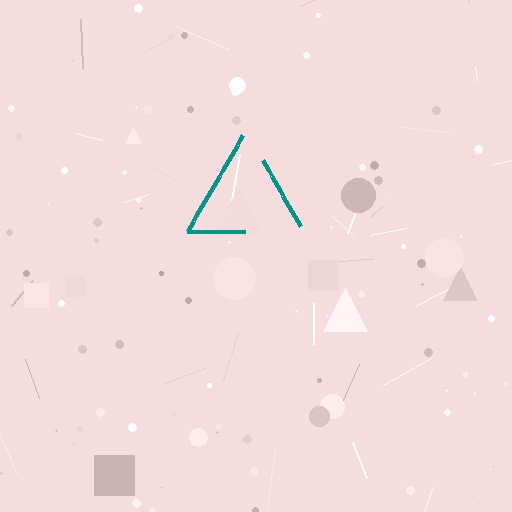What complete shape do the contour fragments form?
The contour fragments form a triangle.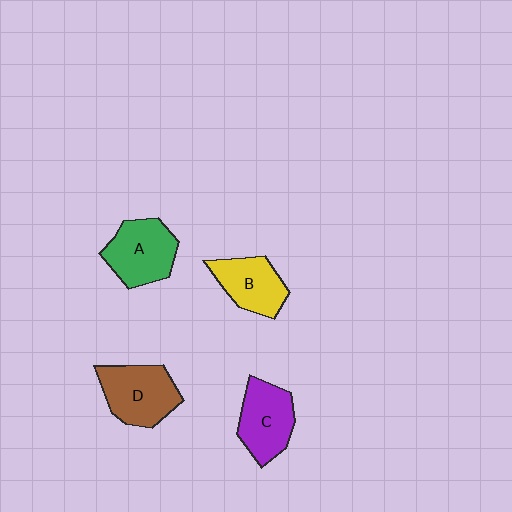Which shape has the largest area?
Shape D (brown).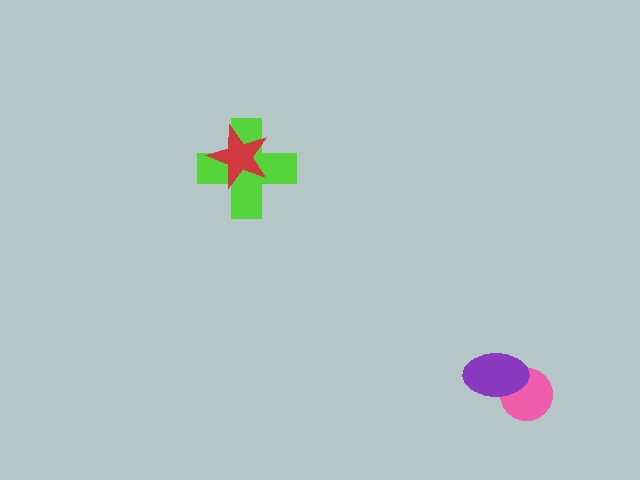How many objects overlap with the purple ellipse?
1 object overlaps with the purple ellipse.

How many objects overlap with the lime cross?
1 object overlaps with the lime cross.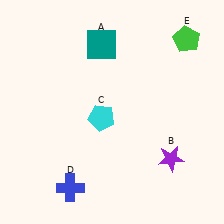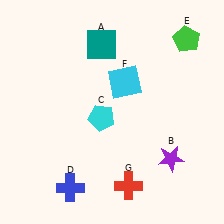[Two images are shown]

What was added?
A cyan square (F), a red cross (G) were added in Image 2.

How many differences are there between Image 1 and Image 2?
There are 2 differences between the two images.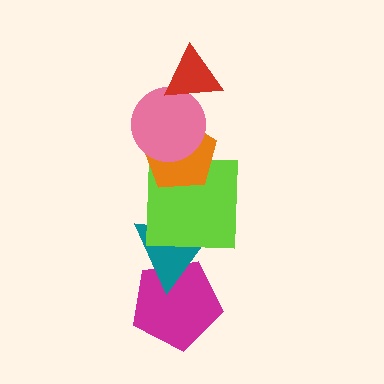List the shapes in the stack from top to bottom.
From top to bottom: the red triangle, the pink circle, the orange pentagon, the lime square, the teal triangle, the magenta pentagon.